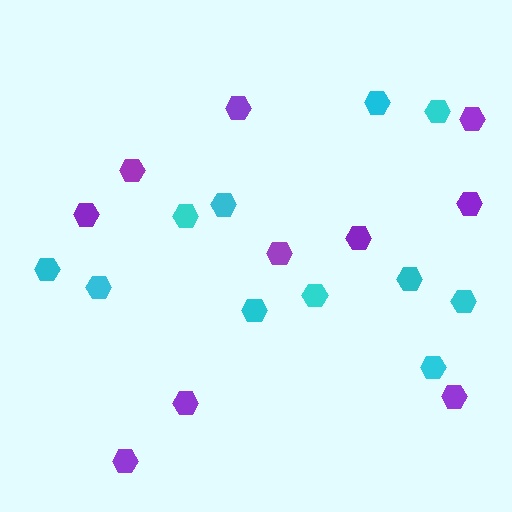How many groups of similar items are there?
There are 2 groups: one group of cyan hexagons (11) and one group of purple hexagons (10).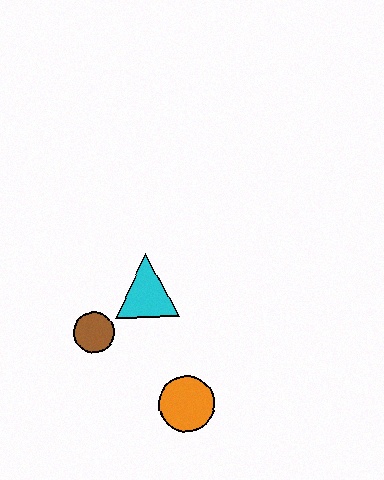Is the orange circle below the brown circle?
Yes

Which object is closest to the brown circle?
The cyan triangle is closest to the brown circle.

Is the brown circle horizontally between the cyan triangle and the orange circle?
No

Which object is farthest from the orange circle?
The cyan triangle is farthest from the orange circle.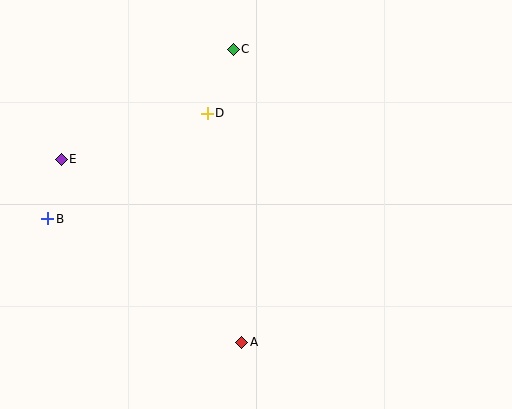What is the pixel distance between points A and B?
The distance between A and B is 230 pixels.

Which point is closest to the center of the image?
Point D at (207, 113) is closest to the center.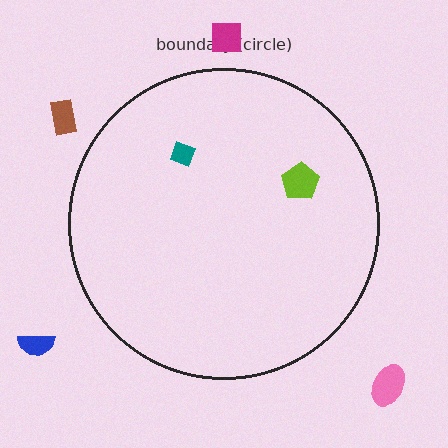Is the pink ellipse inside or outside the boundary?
Outside.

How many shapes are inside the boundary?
2 inside, 4 outside.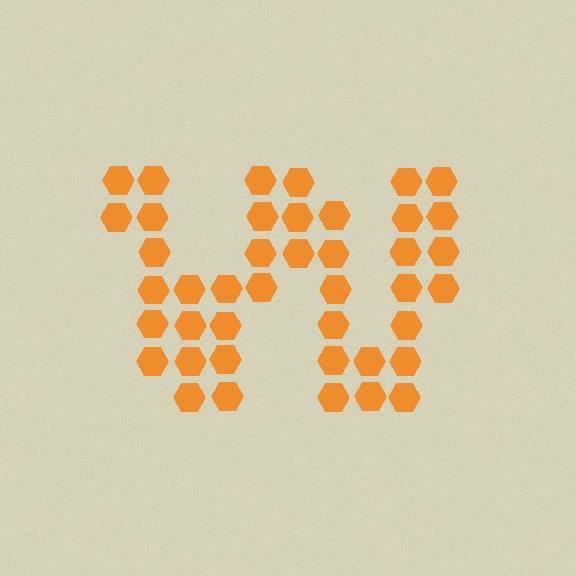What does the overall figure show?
The overall figure shows the letter W.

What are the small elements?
The small elements are hexagons.